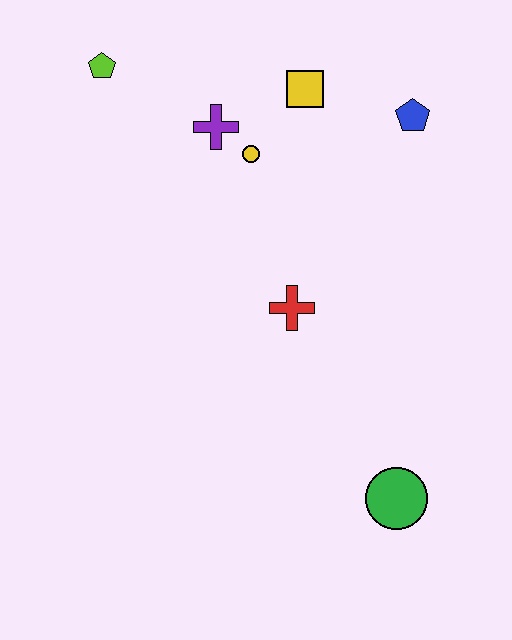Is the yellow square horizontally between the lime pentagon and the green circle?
Yes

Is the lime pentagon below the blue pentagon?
No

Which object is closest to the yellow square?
The yellow circle is closest to the yellow square.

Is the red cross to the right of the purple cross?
Yes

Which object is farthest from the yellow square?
The green circle is farthest from the yellow square.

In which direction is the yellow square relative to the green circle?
The yellow square is above the green circle.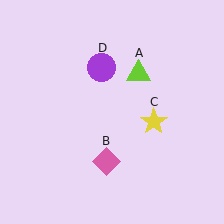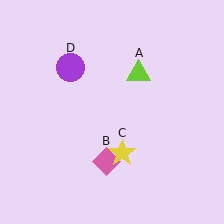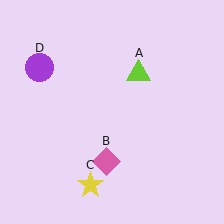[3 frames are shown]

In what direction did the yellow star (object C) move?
The yellow star (object C) moved down and to the left.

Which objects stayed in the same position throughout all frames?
Lime triangle (object A) and pink diamond (object B) remained stationary.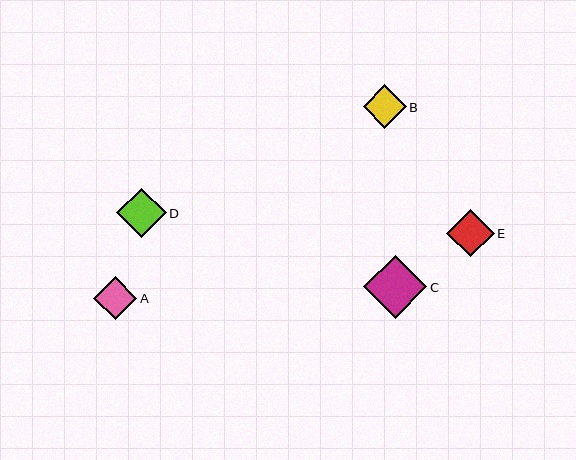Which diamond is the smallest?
Diamond B is the smallest with a size of approximately 43 pixels.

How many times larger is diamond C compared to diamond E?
Diamond C is approximately 1.3 times the size of diamond E.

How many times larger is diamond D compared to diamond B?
Diamond D is approximately 1.2 times the size of diamond B.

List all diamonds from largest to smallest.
From largest to smallest: C, D, E, A, B.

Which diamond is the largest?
Diamond C is the largest with a size of approximately 63 pixels.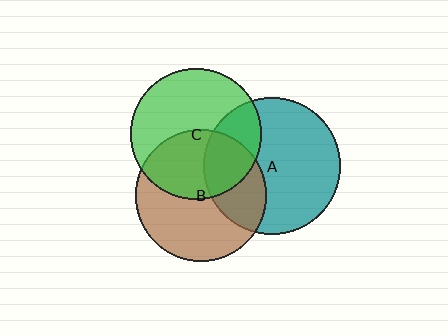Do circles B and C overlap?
Yes.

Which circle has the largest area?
Circle A (teal).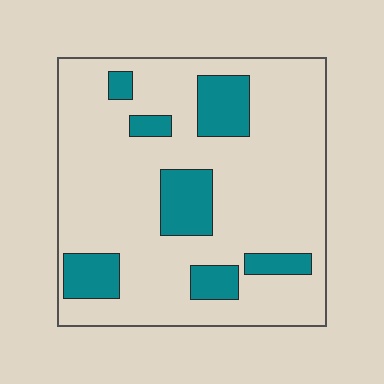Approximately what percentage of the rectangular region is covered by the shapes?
Approximately 20%.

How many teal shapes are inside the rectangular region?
7.